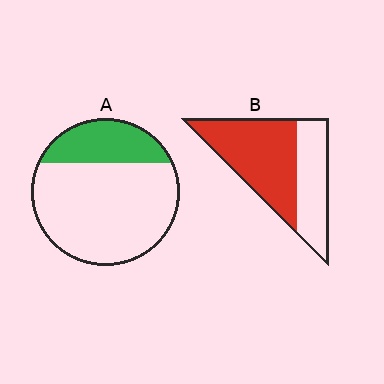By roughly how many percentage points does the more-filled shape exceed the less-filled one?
By roughly 35 percentage points (B over A).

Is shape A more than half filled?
No.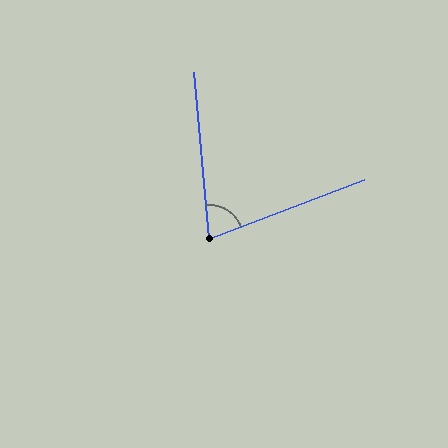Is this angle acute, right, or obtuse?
It is acute.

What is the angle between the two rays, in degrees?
Approximately 74 degrees.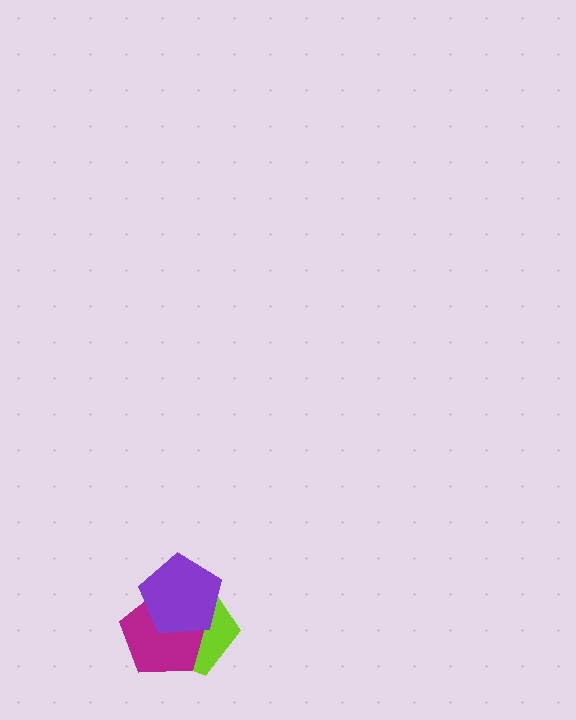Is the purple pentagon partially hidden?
No, no other shape covers it.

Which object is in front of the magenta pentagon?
The purple pentagon is in front of the magenta pentagon.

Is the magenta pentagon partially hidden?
Yes, it is partially covered by another shape.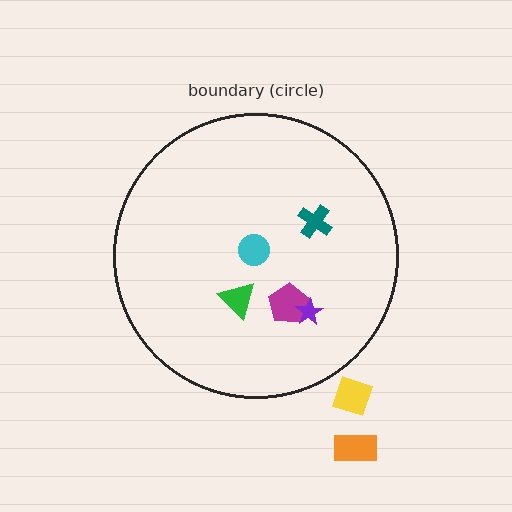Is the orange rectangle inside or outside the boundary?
Outside.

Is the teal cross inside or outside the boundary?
Inside.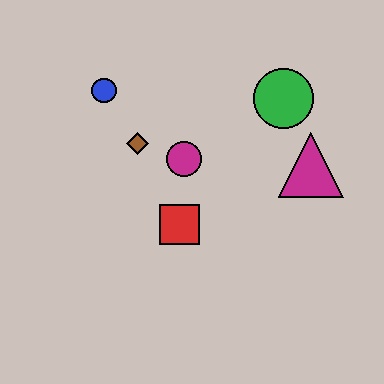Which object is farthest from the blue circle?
The magenta triangle is farthest from the blue circle.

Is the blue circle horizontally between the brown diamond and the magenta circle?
No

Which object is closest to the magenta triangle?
The green circle is closest to the magenta triangle.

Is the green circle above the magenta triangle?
Yes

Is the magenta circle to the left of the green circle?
Yes